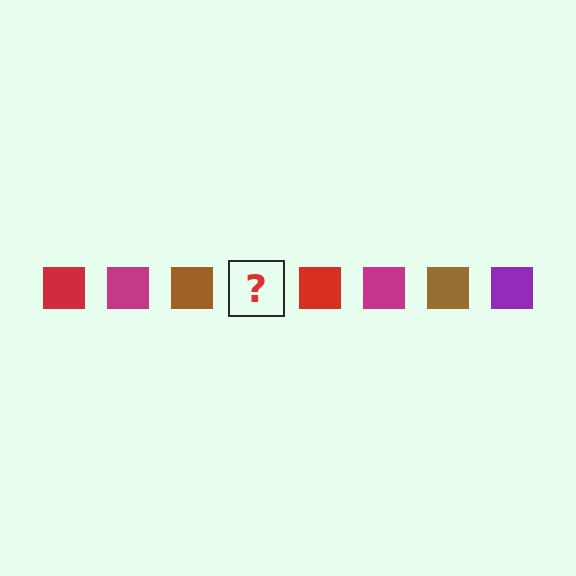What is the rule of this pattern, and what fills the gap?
The rule is that the pattern cycles through red, magenta, brown, purple squares. The gap should be filled with a purple square.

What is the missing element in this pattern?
The missing element is a purple square.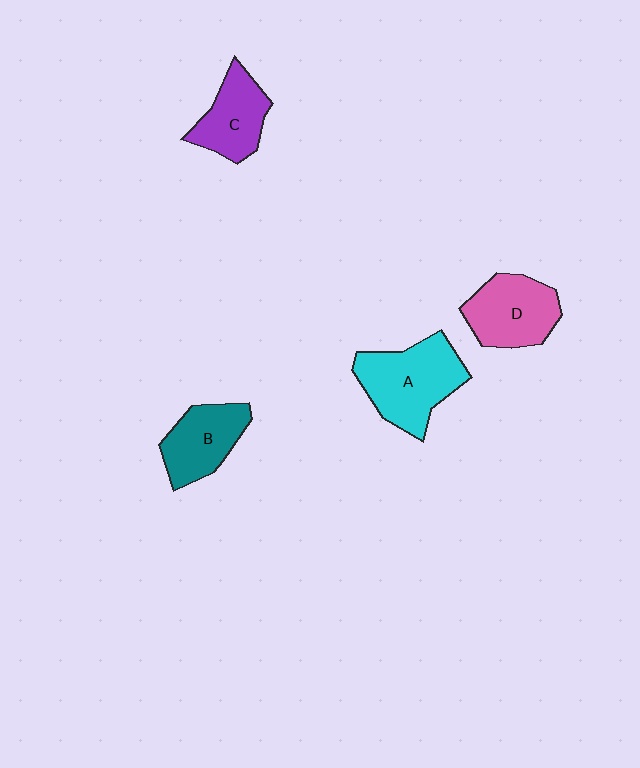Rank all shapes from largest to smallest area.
From largest to smallest: A (cyan), D (pink), B (teal), C (purple).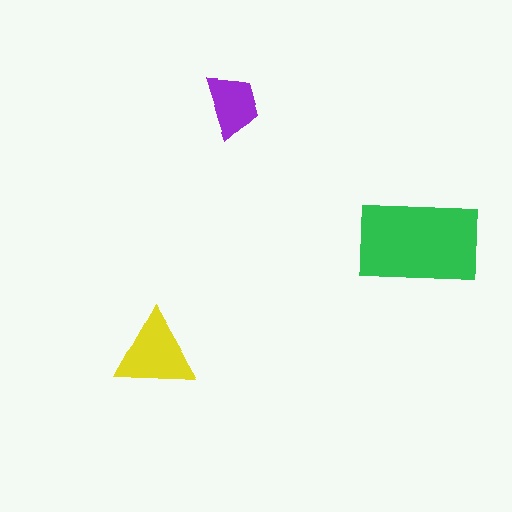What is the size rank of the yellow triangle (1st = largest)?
2nd.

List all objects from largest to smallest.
The green rectangle, the yellow triangle, the purple trapezoid.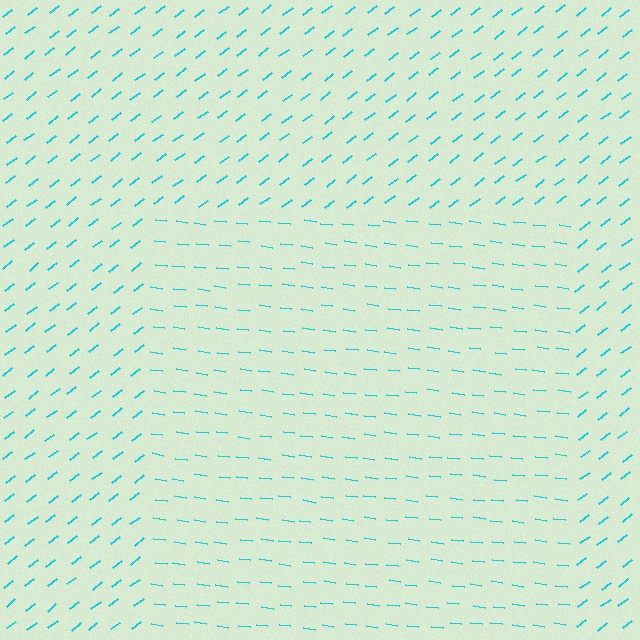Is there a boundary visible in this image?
Yes, there is a texture boundary formed by a change in line orientation.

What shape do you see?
I see a rectangle.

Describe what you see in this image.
The image is filled with small cyan line segments. A rectangle region in the image has lines oriented differently from the surrounding lines, creating a visible texture boundary.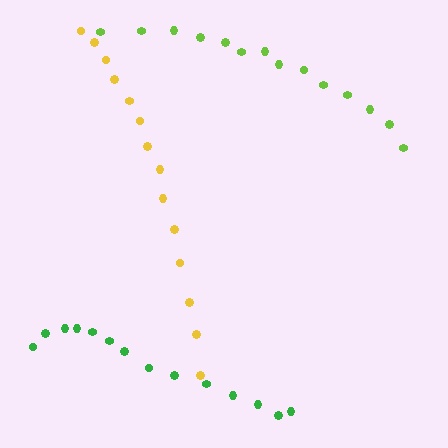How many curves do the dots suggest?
There are 3 distinct paths.